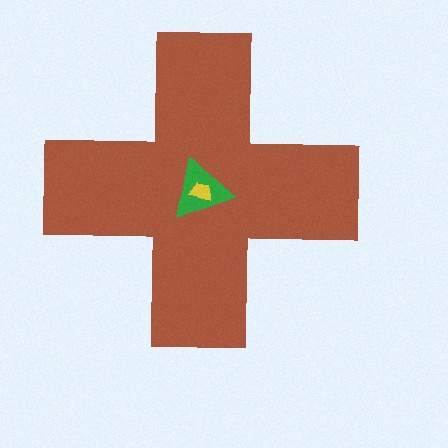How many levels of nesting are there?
3.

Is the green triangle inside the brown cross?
Yes.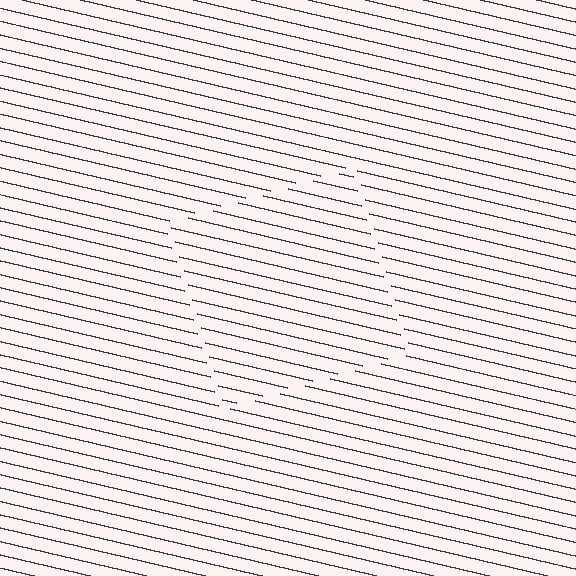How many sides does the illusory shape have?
4 sides — the line-ends trace a square.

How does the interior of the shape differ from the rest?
The interior of the shape contains the same grating, shifted by half a period — the contour is defined by the phase discontinuity where line-ends from the inner and outer gratings abut.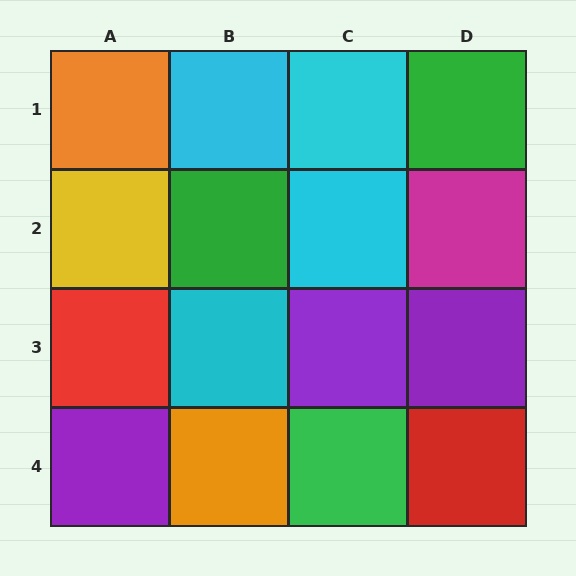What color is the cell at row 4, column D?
Red.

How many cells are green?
3 cells are green.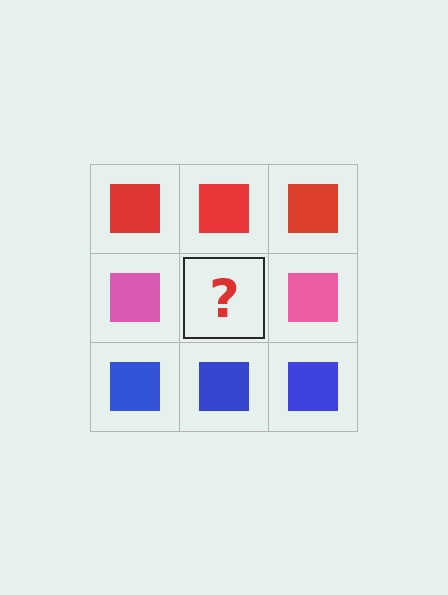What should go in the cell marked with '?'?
The missing cell should contain a pink square.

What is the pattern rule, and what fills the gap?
The rule is that each row has a consistent color. The gap should be filled with a pink square.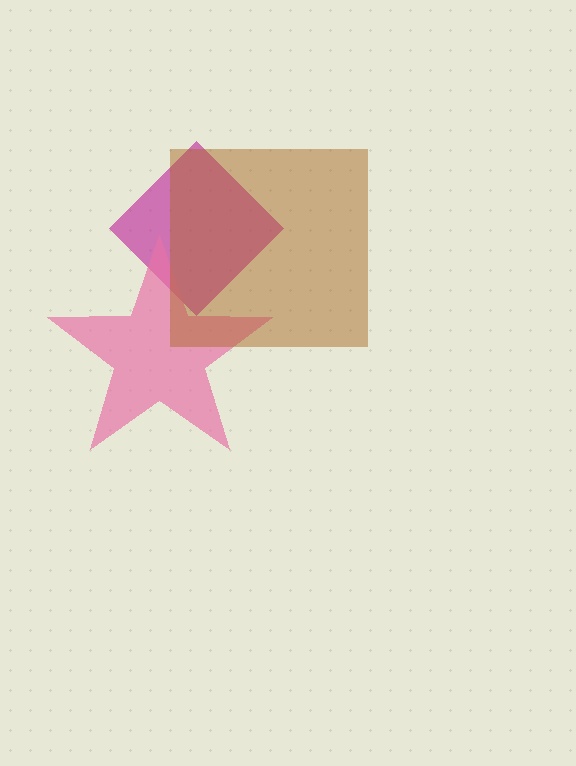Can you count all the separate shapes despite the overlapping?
Yes, there are 3 separate shapes.